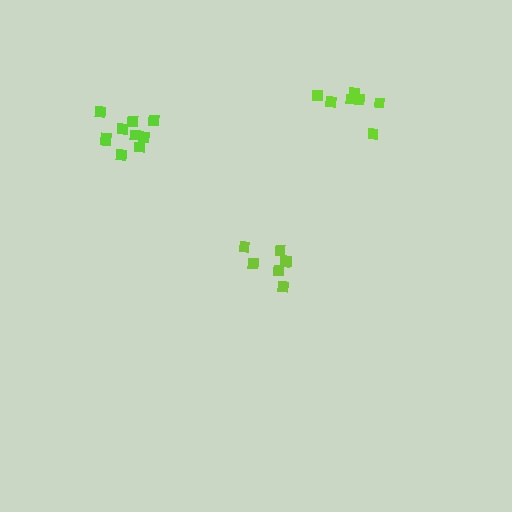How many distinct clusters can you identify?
There are 3 distinct clusters.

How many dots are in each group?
Group 1: 7 dots, Group 2: 10 dots, Group 3: 7 dots (24 total).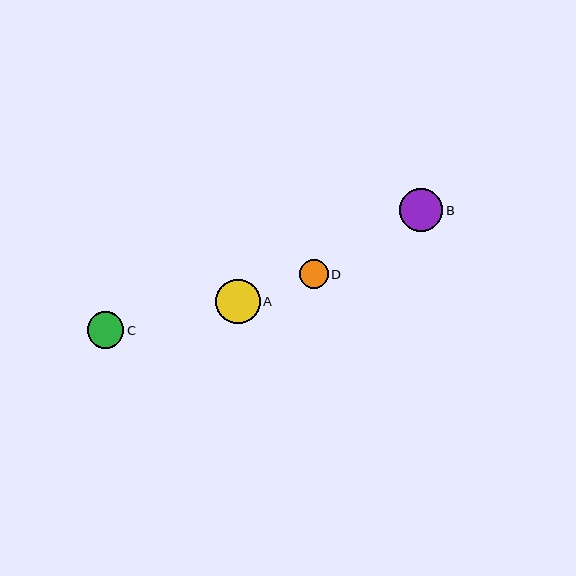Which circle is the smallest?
Circle D is the smallest with a size of approximately 29 pixels.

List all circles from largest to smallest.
From largest to smallest: A, B, C, D.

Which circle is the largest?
Circle A is the largest with a size of approximately 44 pixels.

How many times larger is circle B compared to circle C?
Circle B is approximately 1.2 times the size of circle C.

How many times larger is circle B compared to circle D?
Circle B is approximately 1.5 times the size of circle D.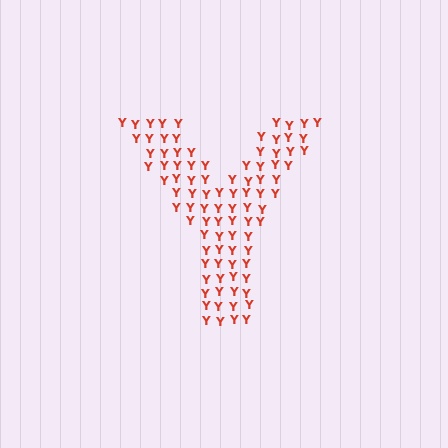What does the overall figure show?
The overall figure shows the letter Y.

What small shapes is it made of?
It is made of small letter Y's.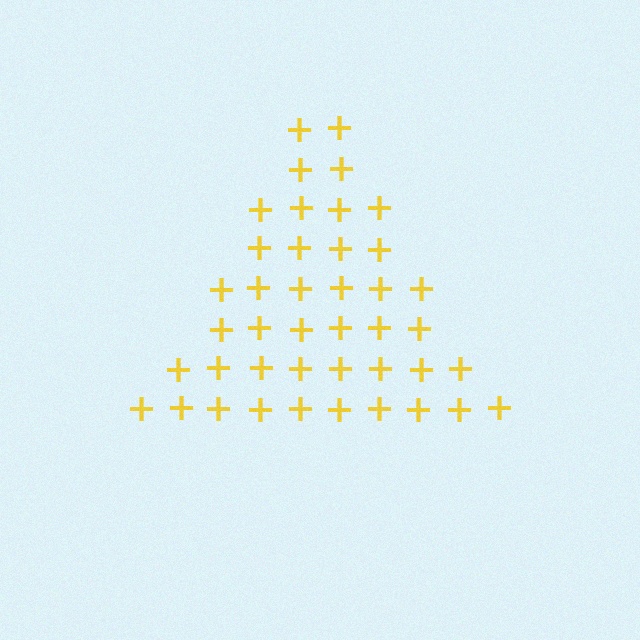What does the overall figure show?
The overall figure shows a triangle.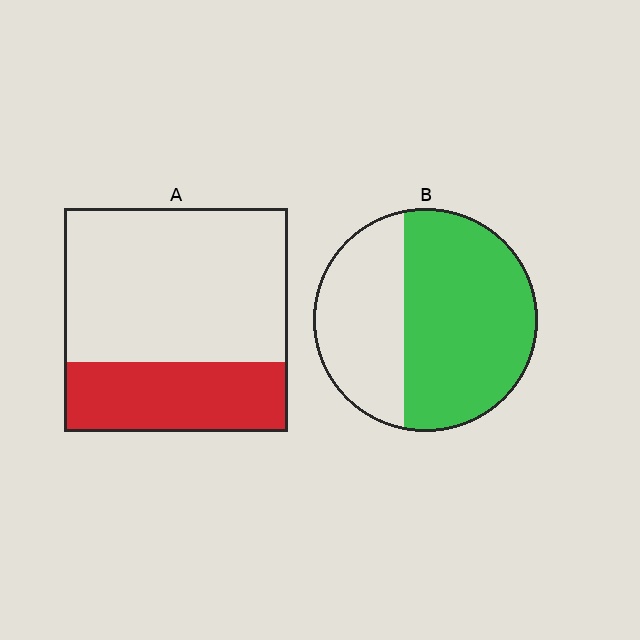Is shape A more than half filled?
No.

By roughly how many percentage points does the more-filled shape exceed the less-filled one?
By roughly 30 percentage points (B over A).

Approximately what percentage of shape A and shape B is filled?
A is approximately 30% and B is approximately 60%.